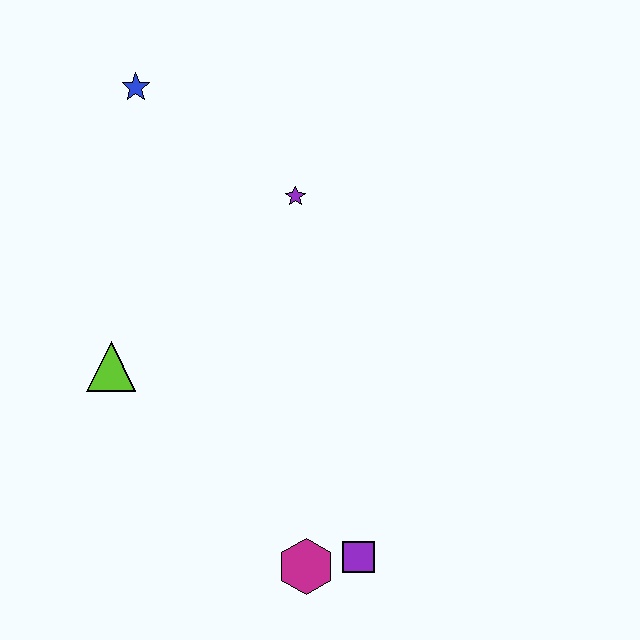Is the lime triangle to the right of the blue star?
No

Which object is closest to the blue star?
The purple star is closest to the blue star.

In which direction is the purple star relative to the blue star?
The purple star is to the right of the blue star.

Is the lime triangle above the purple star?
No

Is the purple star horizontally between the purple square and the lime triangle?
Yes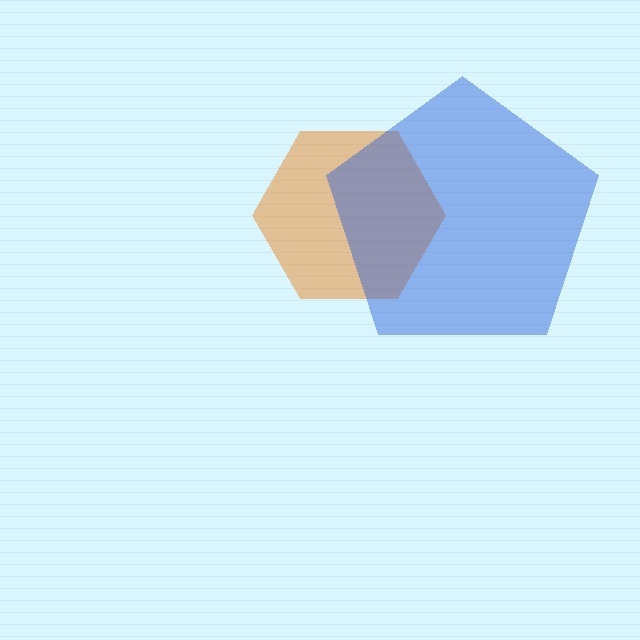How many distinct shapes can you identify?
There are 2 distinct shapes: an orange hexagon, a blue pentagon.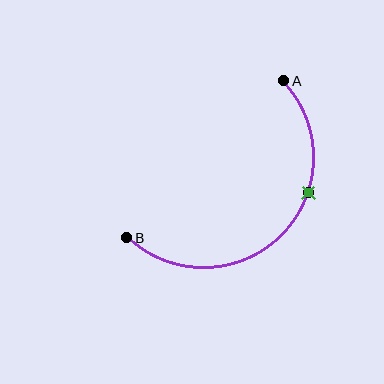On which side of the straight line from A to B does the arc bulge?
The arc bulges below and to the right of the straight line connecting A and B.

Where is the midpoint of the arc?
The arc midpoint is the point on the curve farthest from the straight line joining A and B. It sits below and to the right of that line.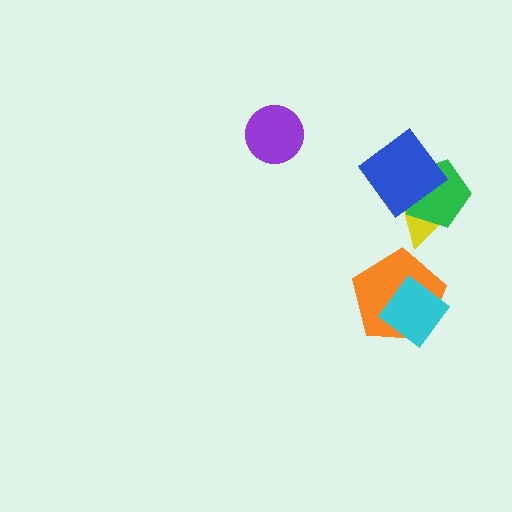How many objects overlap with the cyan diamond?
1 object overlaps with the cyan diamond.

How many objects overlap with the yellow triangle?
1 object overlaps with the yellow triangle.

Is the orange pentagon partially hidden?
Yes, it is partially covered by another shape.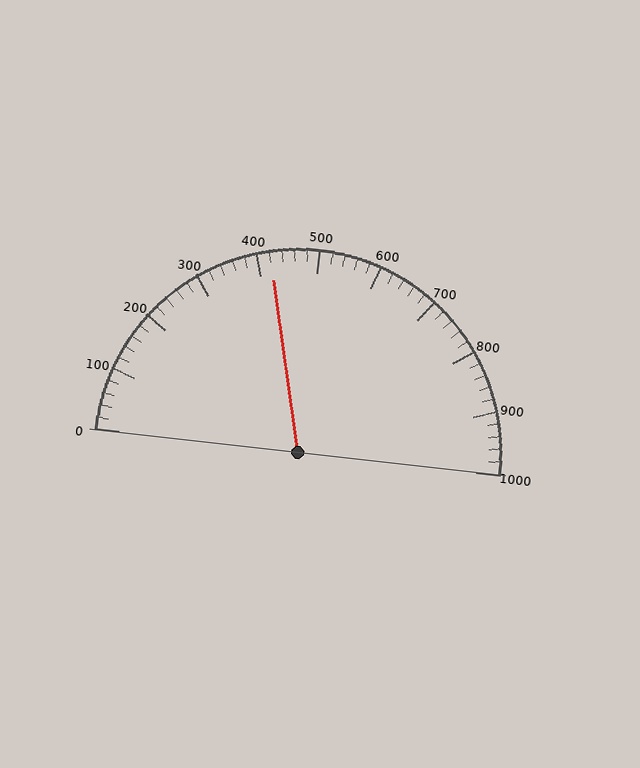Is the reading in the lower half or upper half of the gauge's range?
The reading is in the lower half of the range (0 to 1000).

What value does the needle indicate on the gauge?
The needle indicates approximately 420.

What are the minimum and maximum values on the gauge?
The gauge ranges from 0 to 1000.